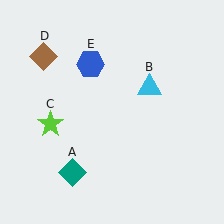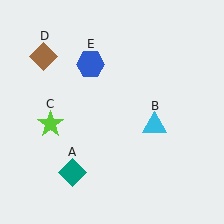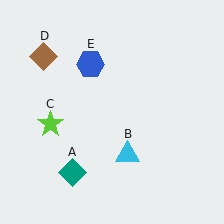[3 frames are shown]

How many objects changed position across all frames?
1 object changed position: cyan triangle (object B).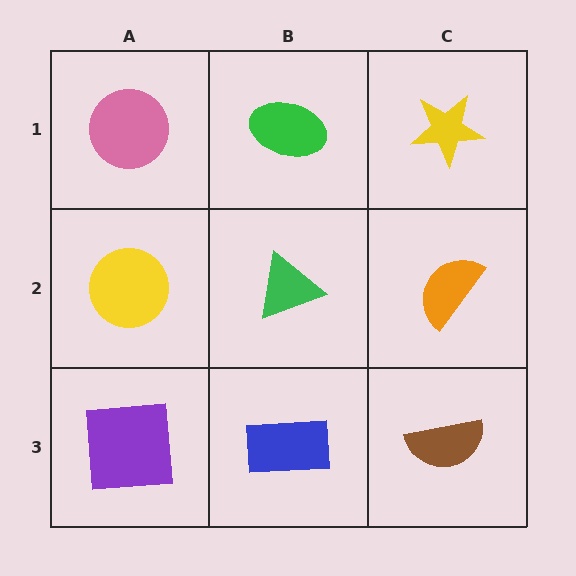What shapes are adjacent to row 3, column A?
A yellow circle (row 2, column A), a blue rectangle (row 3, column B).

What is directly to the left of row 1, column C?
A green ellipse.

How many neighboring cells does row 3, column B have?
3.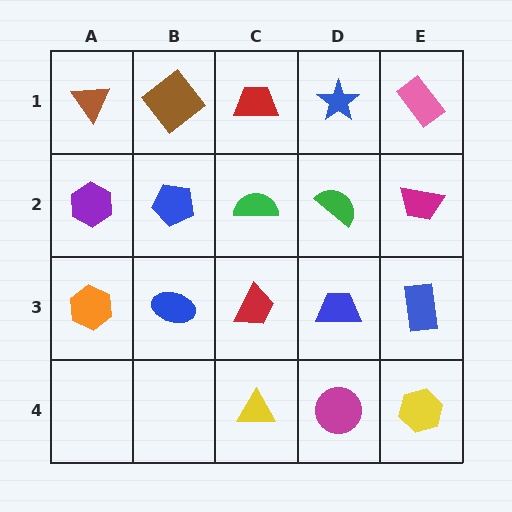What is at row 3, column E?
A blue rectangle.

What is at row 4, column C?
A yellow triangle.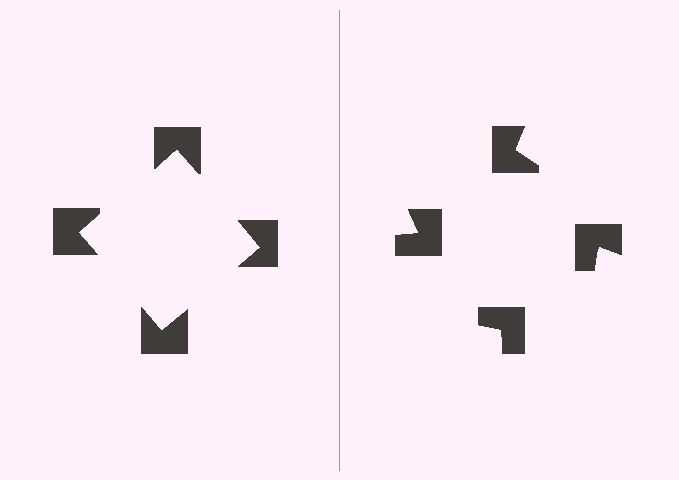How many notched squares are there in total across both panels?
8 — 4 on each side.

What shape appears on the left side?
An illusory square.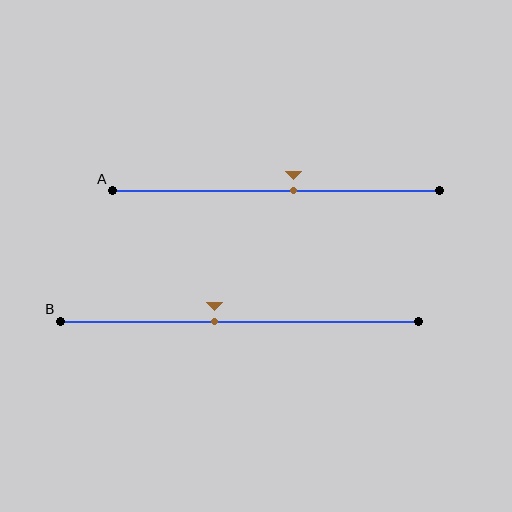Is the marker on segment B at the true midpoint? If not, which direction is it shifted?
No, the marker on segment B is shifted to the left by about 7% of the segment length.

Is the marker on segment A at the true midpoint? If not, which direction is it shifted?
No, the marker on segment A is shifted to the right by about 5% of the segment length.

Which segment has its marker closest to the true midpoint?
Segment A has its marker closest to the true midpoint.